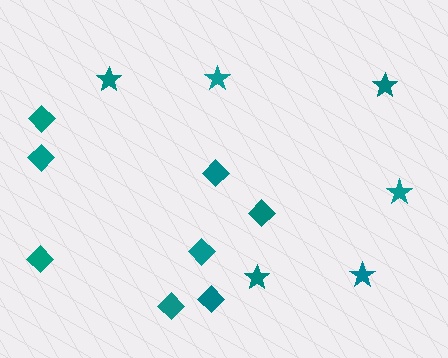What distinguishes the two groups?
There are 2 groups: one group of diamonds (8) and one group of stars (6).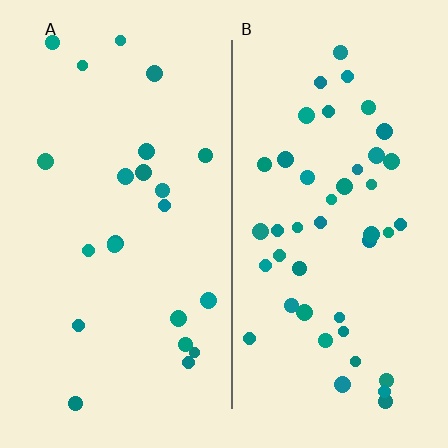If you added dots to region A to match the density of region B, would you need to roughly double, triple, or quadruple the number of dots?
Approximately double.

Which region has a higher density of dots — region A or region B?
B (the right).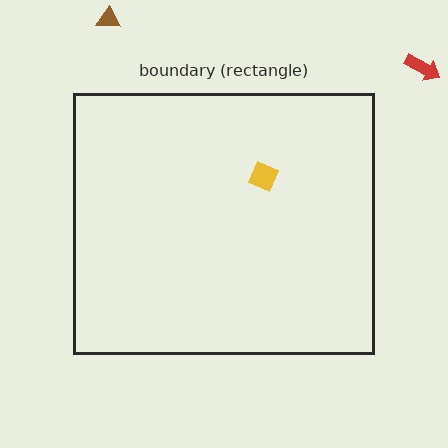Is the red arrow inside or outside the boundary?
Outside.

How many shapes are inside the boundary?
1 inside, 2 outside.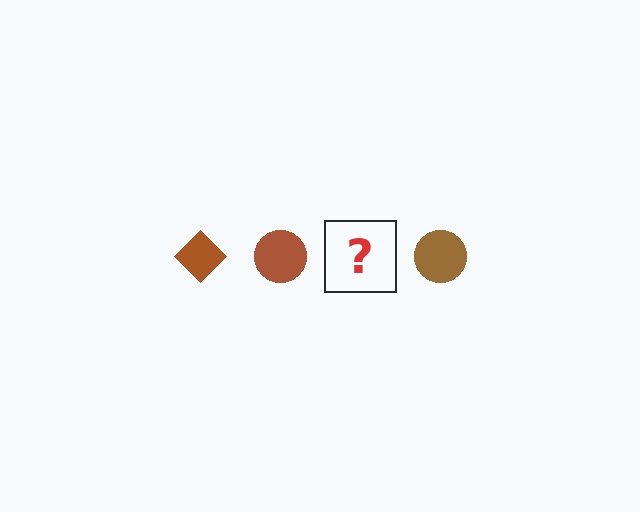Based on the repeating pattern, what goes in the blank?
The blank should be a brown diamond.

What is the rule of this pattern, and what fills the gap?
The rule is that the pattern cycles through diamond, circle shapes in brown. The gap should be filled with a brown diamond.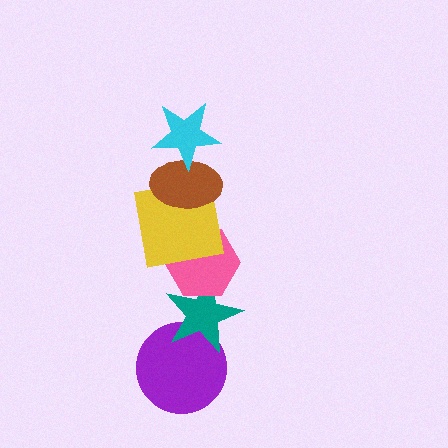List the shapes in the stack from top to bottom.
From top to bottom: the cyan star, the brown ellipse, the yellow square, the pink hexagon, the teal star, the purple circle.